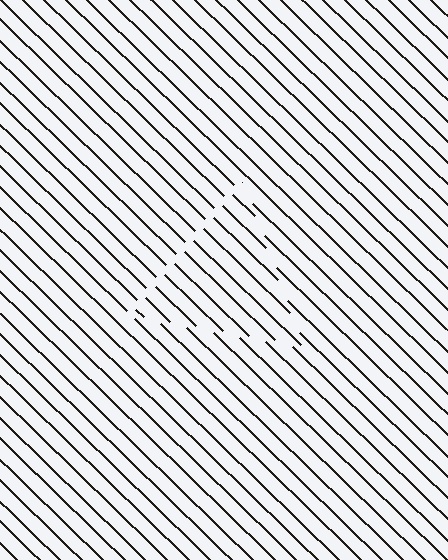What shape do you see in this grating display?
An illusory triangle. The interior of the shape contains the same grating, shifted by half a period — the contour is defined by the phase discontinuity where line-ends from the inner and outer gratings abut.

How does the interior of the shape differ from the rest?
The interior of the shape contains the same grating, shifted by half a period — the contour is defined by the phase discontinuity where line-ends from the inner and outer gratings abut.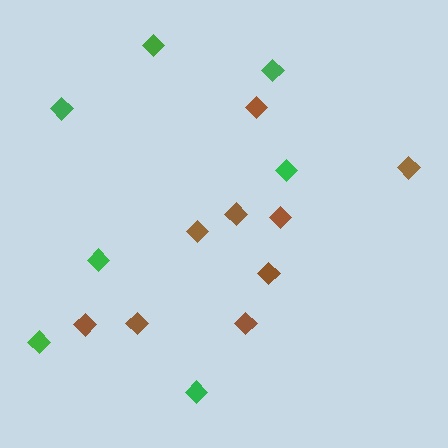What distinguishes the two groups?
There are 2 groups: one group of brown diamonds (9) and one group of green diamonds (7).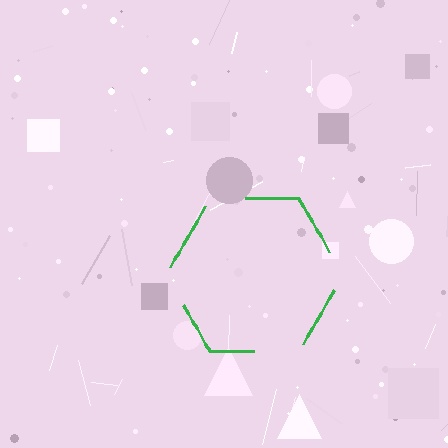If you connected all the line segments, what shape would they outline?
They would outline a hexagon.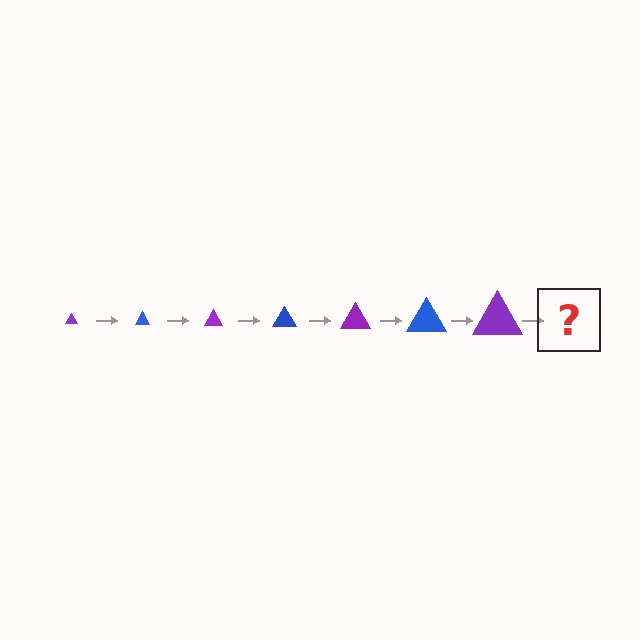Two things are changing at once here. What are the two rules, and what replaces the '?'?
The two rules are that the triangle grows larger each step and the color cycles through purple and blue. The '?' should be a blue triangle, larger than the previous one.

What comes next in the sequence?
The next element should be a blue triangle, larger than the previous one.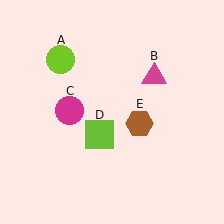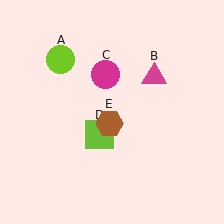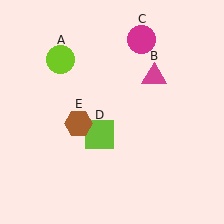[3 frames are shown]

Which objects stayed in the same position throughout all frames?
Lime circle (object A) and magenta triangle (object B) and lime square (object D) remained stationary.